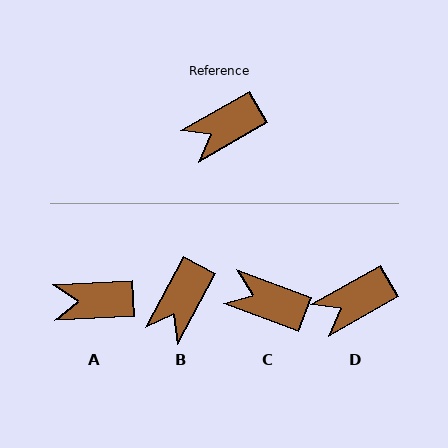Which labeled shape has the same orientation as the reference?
D.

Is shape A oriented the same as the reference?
No, it is off by about 27 degrees.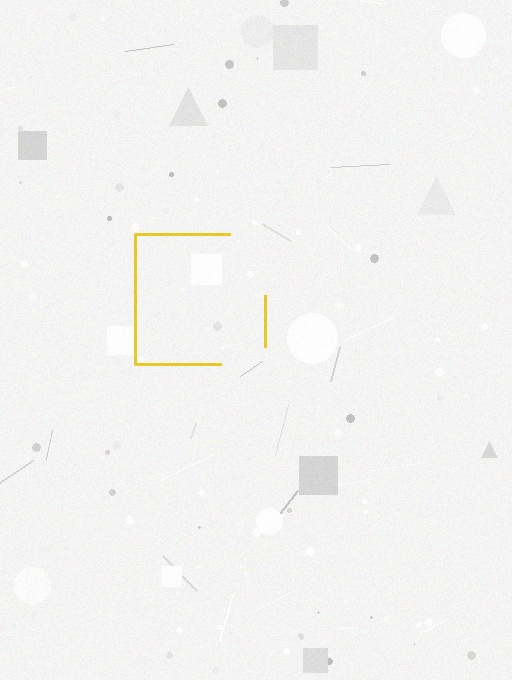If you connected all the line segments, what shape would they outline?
They would outline a square.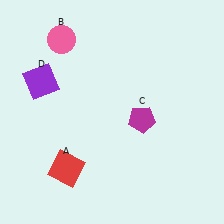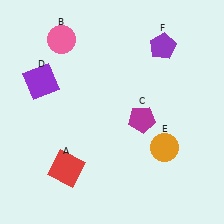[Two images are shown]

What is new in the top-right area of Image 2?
A purple pentagon (F) was added in the top-right area of Image 2.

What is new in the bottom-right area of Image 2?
An orange circle (E) was added in the bottom-right area of Image 2.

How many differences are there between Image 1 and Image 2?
There are 2 differences between the two images.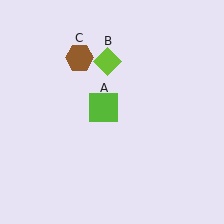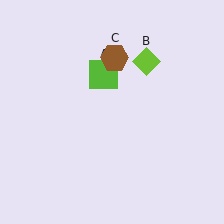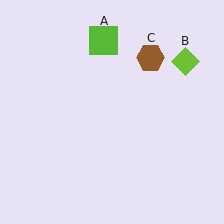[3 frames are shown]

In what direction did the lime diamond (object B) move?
The lime diamond (object B) moved right.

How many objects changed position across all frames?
3 objects changed position: lime square (object A), lime diamond (object B), brown hexagon (object C).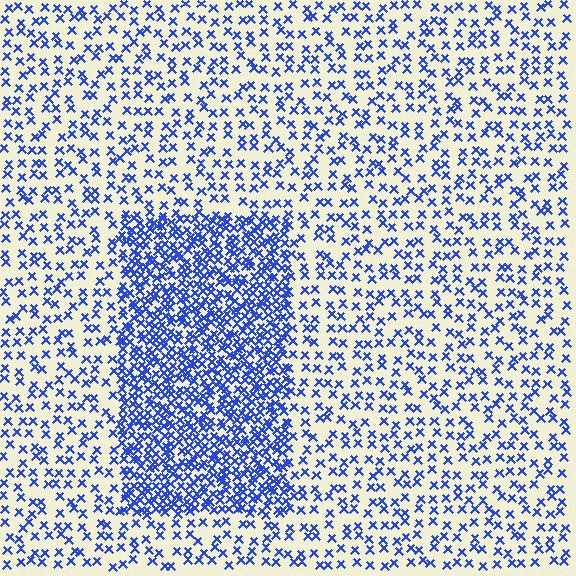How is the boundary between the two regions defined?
The boundary is defined by a change in element density (approximately 2.6x ratio). All elements are the same color, size, and shape.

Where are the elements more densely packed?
The elements are more densely packed inside the rectangle boundary.